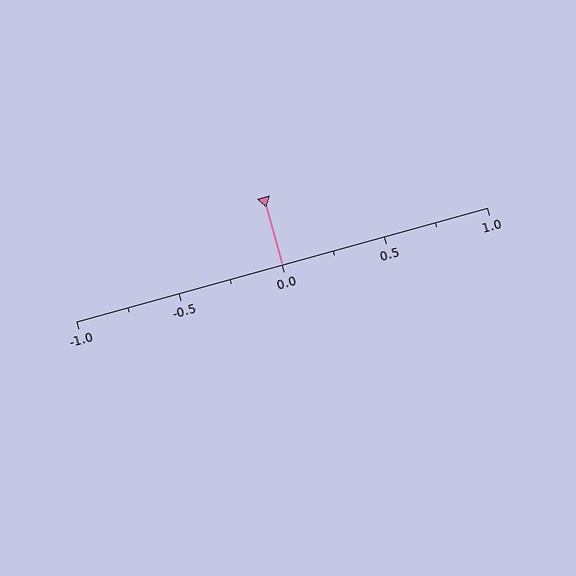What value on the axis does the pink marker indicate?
The marker indicates approximately 0.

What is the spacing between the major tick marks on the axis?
The major ticks are spaced 0.5 apart.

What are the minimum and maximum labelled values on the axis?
The axis runs from -1.0 to 1.0.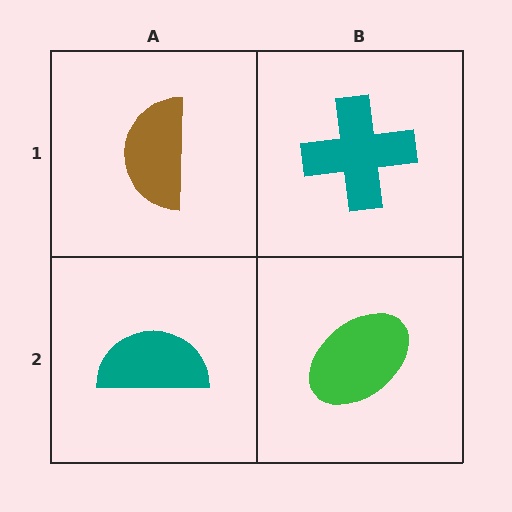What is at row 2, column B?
A green ellipse.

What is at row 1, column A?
A brown semicircle.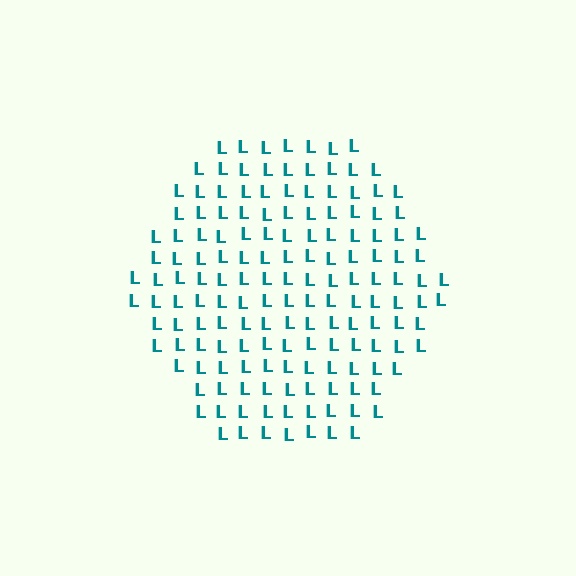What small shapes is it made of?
It is made of small letter L's.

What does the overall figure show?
The overall figure shows a hexagon.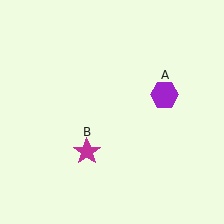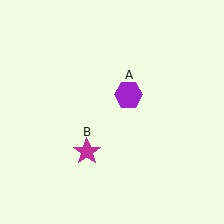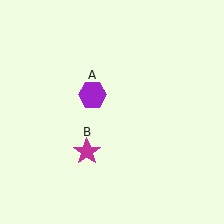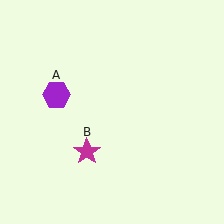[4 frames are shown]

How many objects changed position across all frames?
1 object changed position: purple hexagon (object A).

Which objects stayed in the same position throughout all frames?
Magenta star (object B) remained stationary.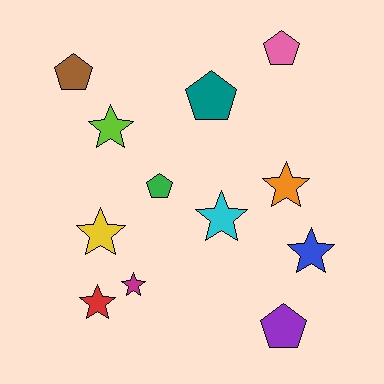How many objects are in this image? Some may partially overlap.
There are 12 objects.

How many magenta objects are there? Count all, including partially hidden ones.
There is 1 magenta object.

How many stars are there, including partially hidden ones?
There are 7 stars.